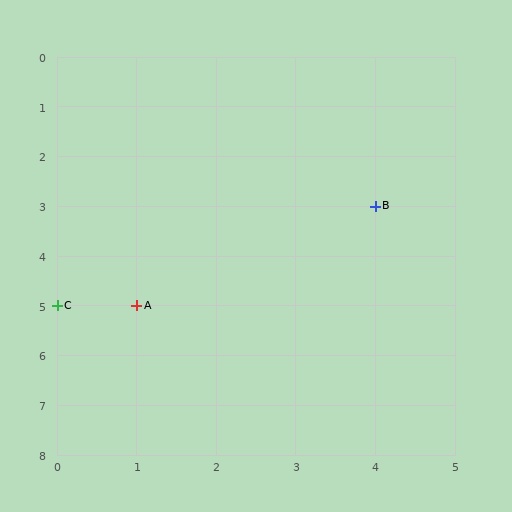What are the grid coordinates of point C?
Point C is at grid coordinates (0, 5).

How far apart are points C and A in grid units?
Points C and A are 1 column apart.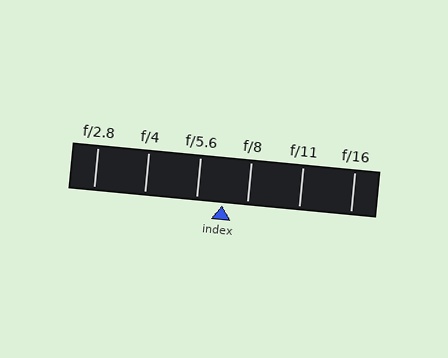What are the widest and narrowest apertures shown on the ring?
The widest aperture shown is f/2.8 and the narrowest is f/16.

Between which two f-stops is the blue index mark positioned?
The index mark is between f/5.6 and f/8.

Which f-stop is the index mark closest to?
The index mark is closest to f/8.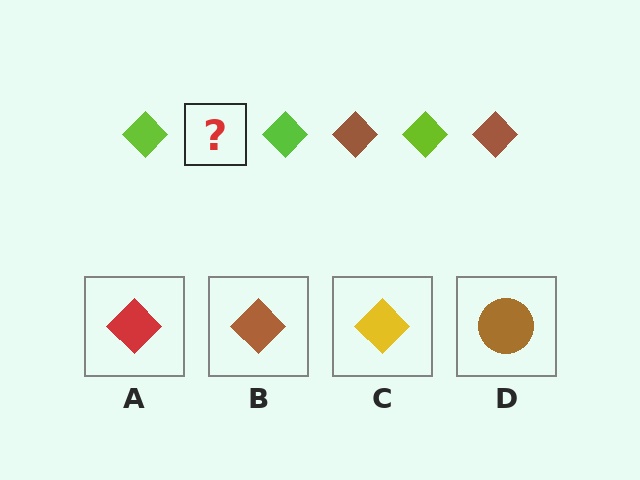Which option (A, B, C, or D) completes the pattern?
B.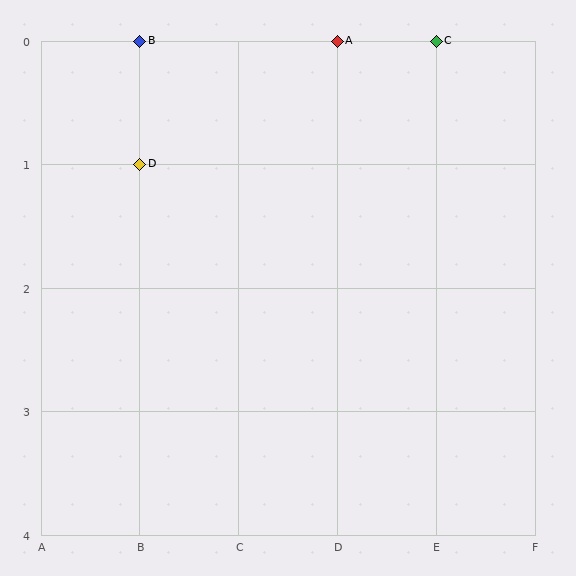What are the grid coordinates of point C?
Point C is at grid coordinates (E, 0).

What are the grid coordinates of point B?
Point B is at grid coordinates (B, 0).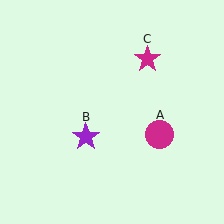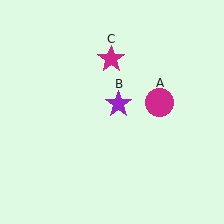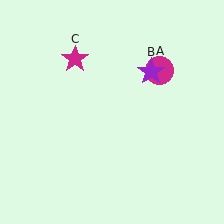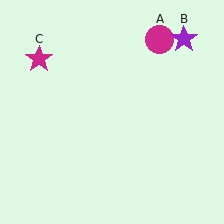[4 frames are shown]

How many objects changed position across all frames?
3 objects changed position: magenta circle (object A), purple star (object B), magenta star (object C).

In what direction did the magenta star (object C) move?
The magenta star (object C) moved left.